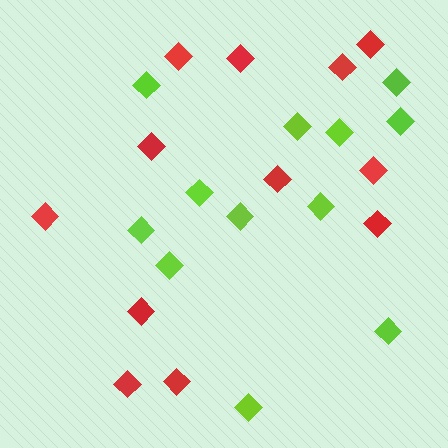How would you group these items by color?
There are 2 groups: one group of lime diamonds (12) and one group of red diamonds (12).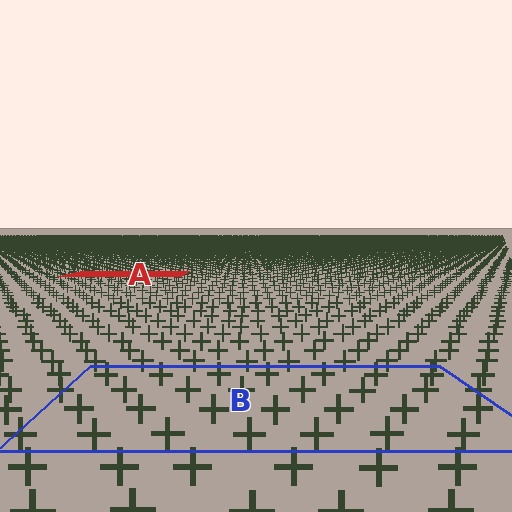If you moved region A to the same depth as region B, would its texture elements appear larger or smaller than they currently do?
They would appear larger. At a closer depth, the same texture elements are projected at a bigger on-screen size.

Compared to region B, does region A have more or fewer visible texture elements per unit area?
Region A has more texture elements per unit area — they are packed more densely because it is farther away.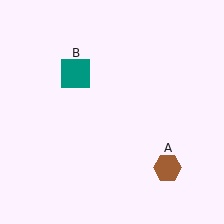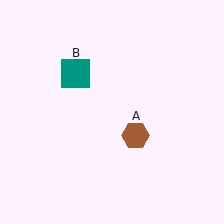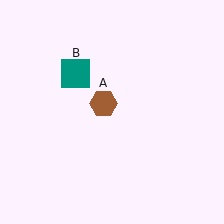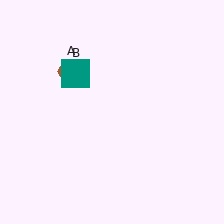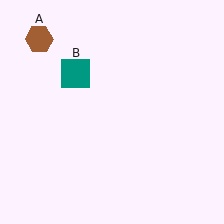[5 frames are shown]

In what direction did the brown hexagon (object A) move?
The brown hexagon (object A) moved up and to the left.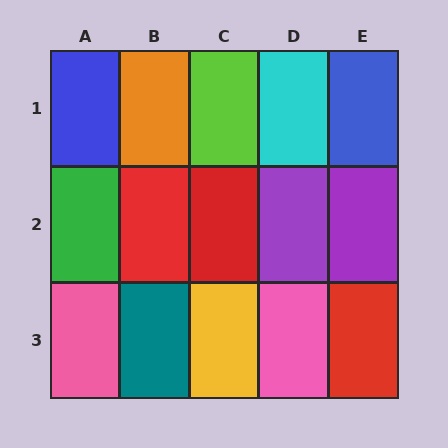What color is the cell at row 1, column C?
Lime.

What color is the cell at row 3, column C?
Yellow.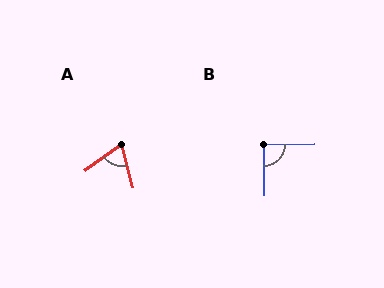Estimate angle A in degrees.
Approximately 69 degrees.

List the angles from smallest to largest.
A (69°), B (90°).